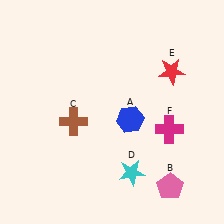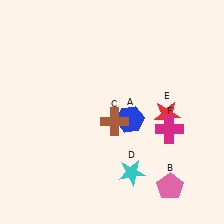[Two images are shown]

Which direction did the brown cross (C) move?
The brown cross (C) moved right.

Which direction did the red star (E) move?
The red star (E) moved down.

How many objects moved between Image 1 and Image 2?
2 objects moved between the two images.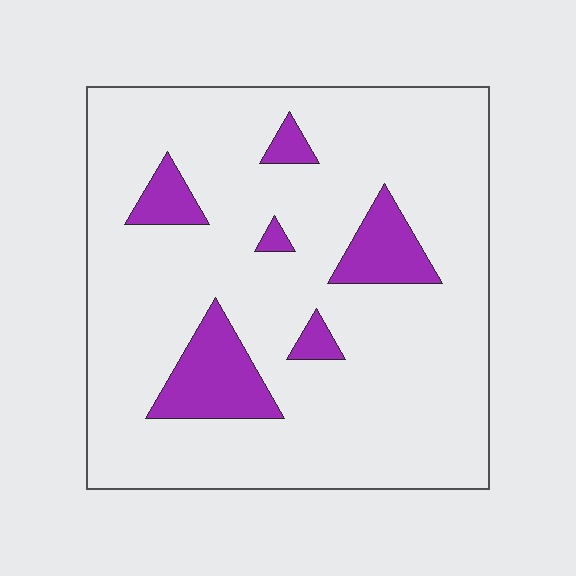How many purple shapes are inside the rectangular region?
6.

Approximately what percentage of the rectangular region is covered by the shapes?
Approximately 15%.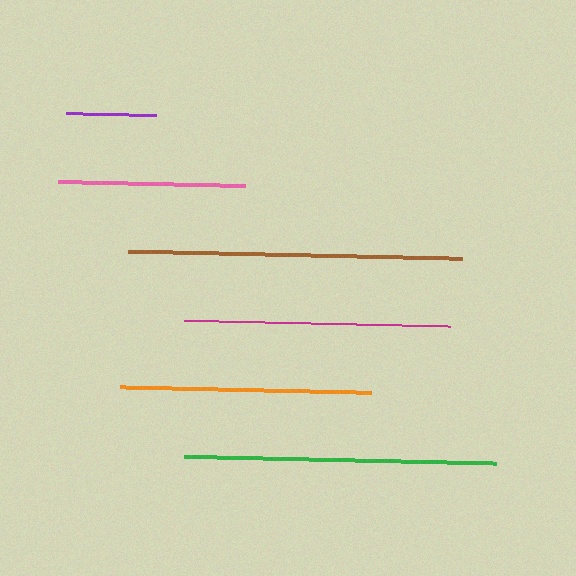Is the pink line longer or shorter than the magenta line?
The magenta line is longer than the pink line.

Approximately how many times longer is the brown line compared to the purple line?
The brown line is approximately 3.7 times the length of the purple line.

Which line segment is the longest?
The brown line is the longest at approximately 334 pixels.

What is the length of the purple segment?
The purple segment is approximately 90 pixels long.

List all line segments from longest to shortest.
From longest to shortest: brown, green, magenta, orange, pink, purple.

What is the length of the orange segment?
The orange segment is approximately 250 pixels long.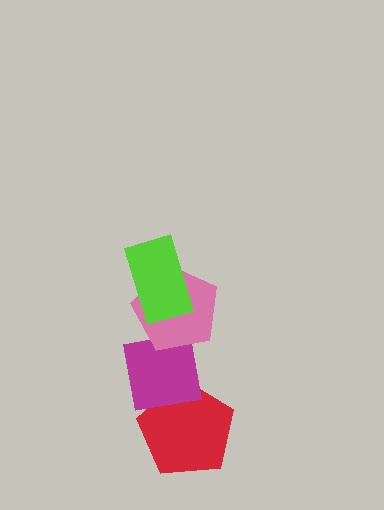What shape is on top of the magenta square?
The pink pentagon is on top of the magenta square.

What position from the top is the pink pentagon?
The pink pentagon is 2nd from the top.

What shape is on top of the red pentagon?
The magenta square is on top of the red pentagon.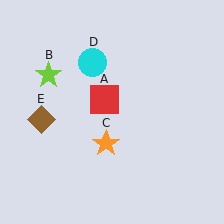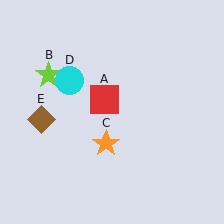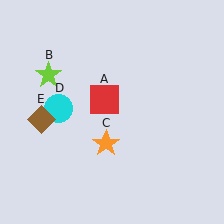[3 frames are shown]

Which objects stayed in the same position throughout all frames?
Red square (object A) and lime star (object B) and orange star (object C) and brown diamond (object E) remained stationary.